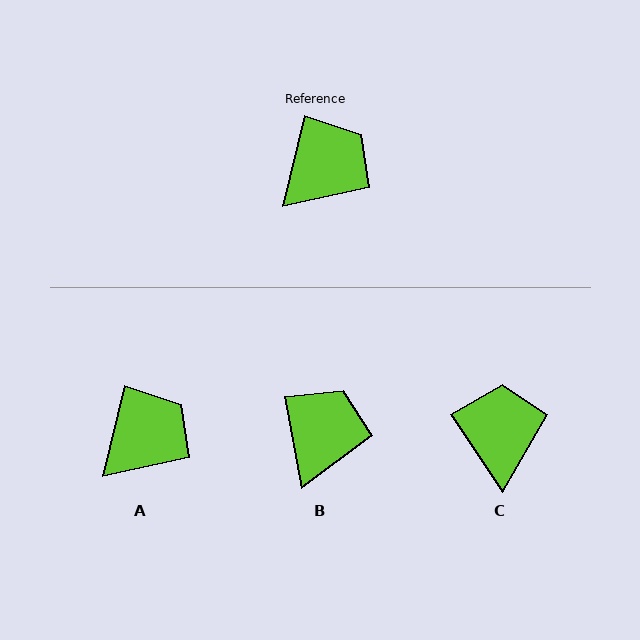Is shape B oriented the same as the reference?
No, it is off by about 24 degrees.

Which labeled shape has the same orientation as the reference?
A.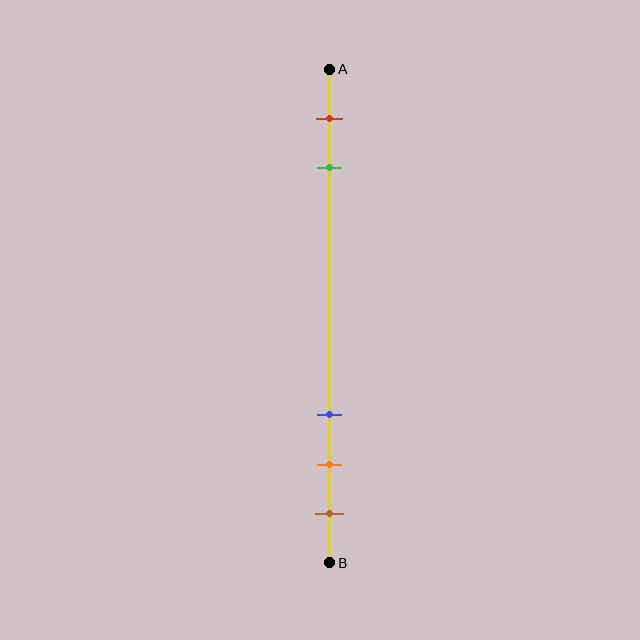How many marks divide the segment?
There are 5 marks dividing the segment.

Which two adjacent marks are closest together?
The orange and brown marks are the closest adjacent pair.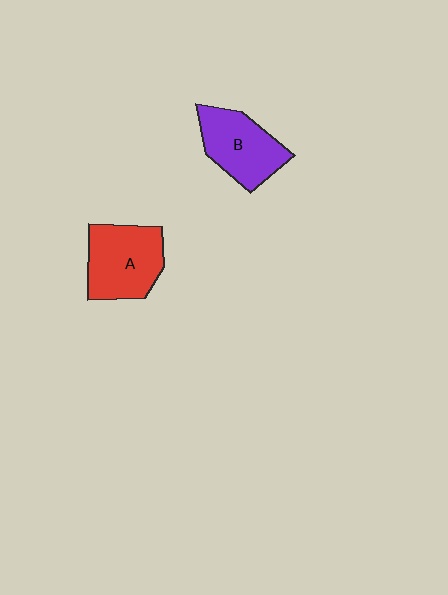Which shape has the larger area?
Shape A (red).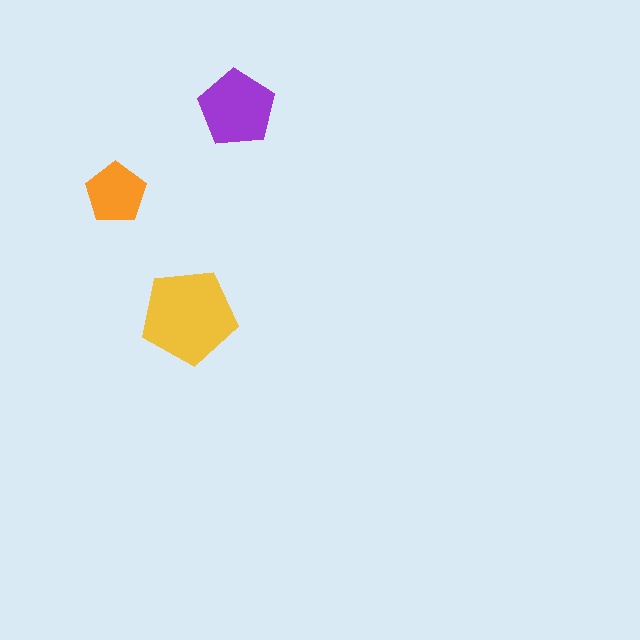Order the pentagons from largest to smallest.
the yellow one, the purple one, the orange one.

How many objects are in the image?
There are 3 objects in the image.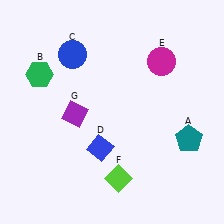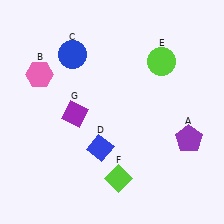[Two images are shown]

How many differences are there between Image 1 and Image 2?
There are 3 differences between the two images.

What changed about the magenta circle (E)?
In Image 1, E is magenta. In Image 2, it changed to lime.